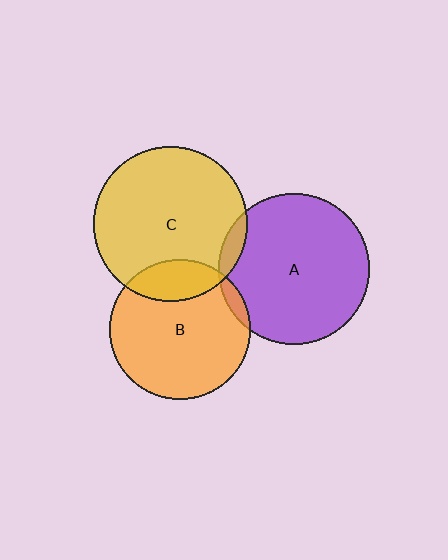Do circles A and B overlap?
Yes.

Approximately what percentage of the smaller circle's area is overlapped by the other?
Approximately 5%.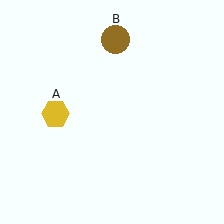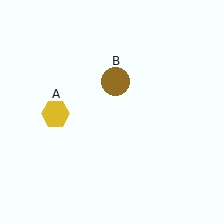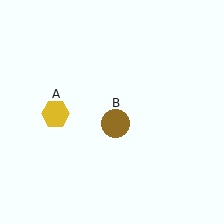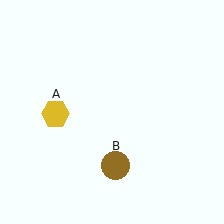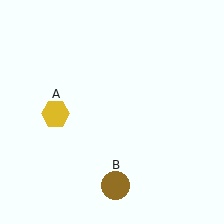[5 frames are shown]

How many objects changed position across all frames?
1 object changed position: brown circle (object B).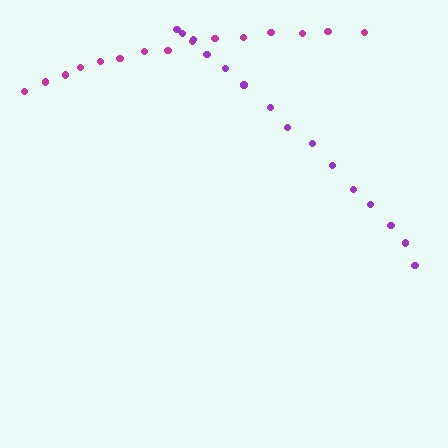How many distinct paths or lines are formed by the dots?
There are 2 distinct paths.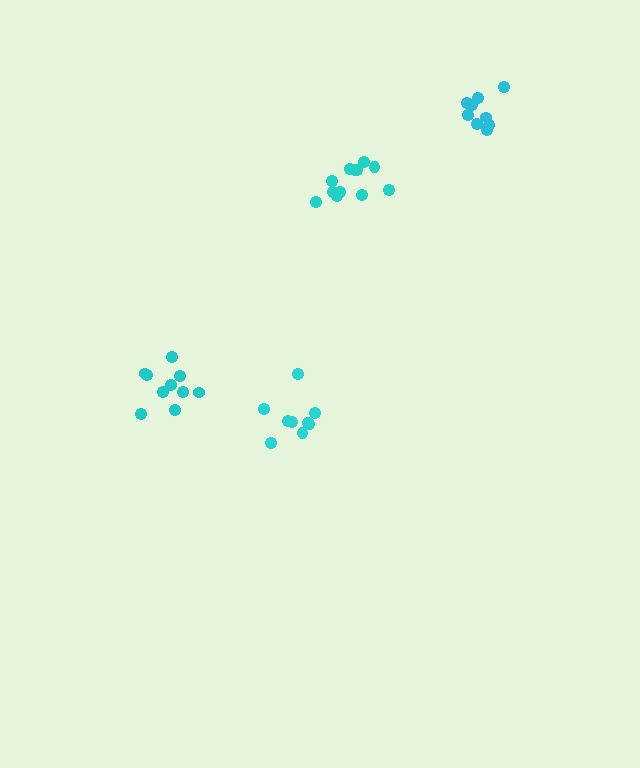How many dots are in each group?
Group 1: 12 dots, Group 2: 10 dots, Group 3: 9 dots, Group 4: 9 dots (40 total).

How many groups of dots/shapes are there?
There are 4 groups.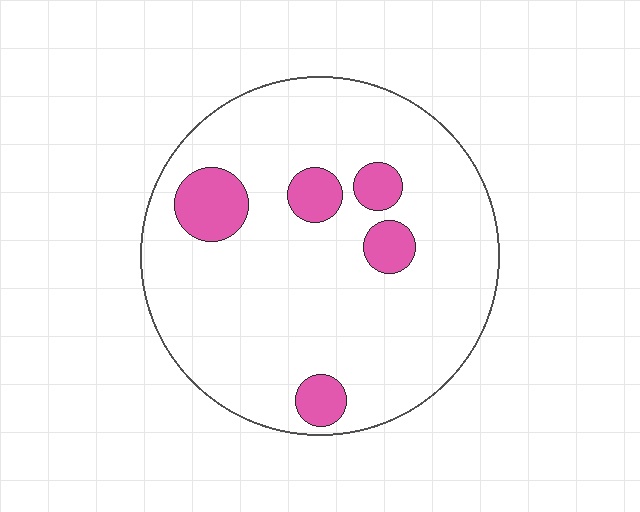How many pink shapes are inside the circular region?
5.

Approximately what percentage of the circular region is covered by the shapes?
Approximately 15%.